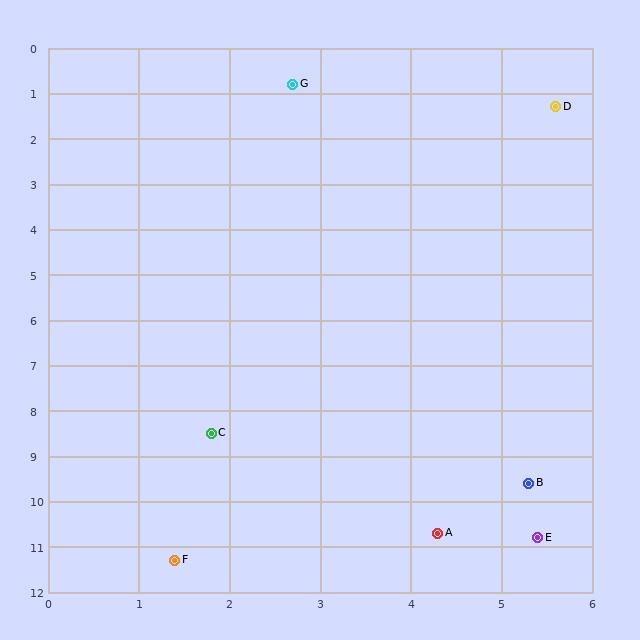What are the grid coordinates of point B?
Point B is at approximately (5.3, 9.6).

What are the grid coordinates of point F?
Point F is at approximately (1.4, 11.3).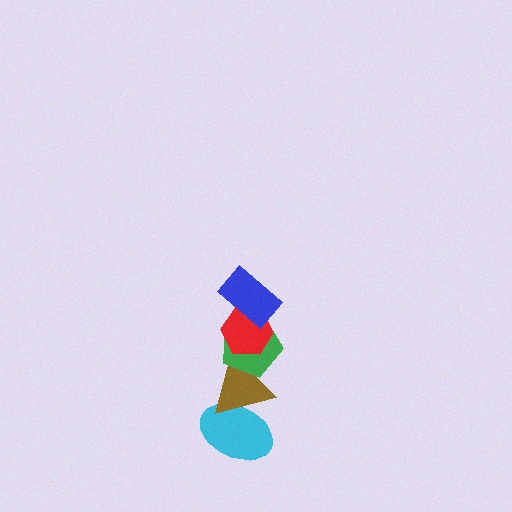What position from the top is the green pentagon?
The green pentagon is 3rd from the top.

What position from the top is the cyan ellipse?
The cyan ellipse is 5th from the top.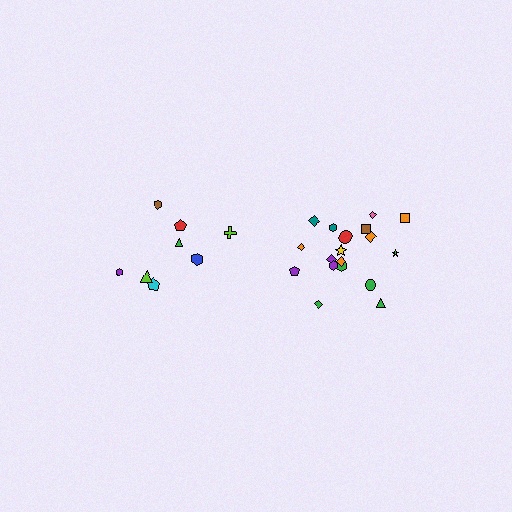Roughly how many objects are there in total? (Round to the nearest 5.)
Roughly 25 objects in total.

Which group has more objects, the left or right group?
The right group.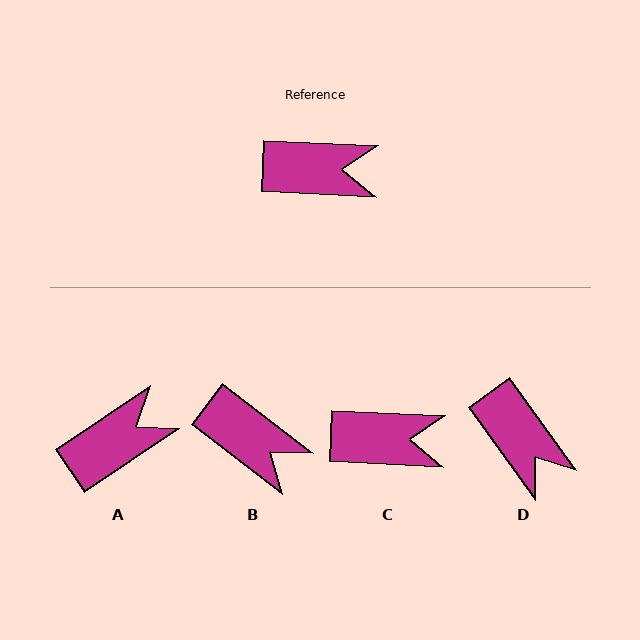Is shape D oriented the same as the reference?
No, it is off by about 52 degrees.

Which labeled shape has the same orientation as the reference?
C.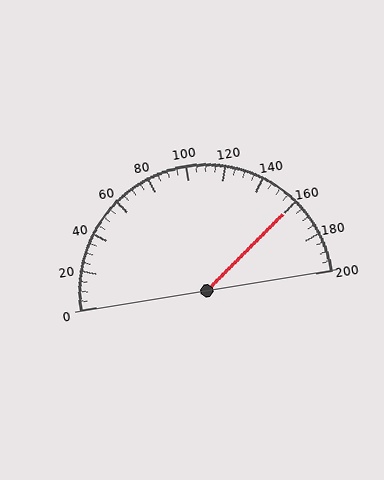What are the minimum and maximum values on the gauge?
The gauge ranges from 0 to 200.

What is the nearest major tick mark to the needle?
The nearest major tick mark is 160.